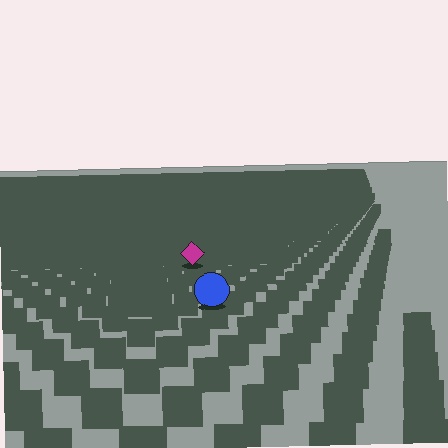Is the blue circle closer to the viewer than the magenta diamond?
Yes. The blue circle is closer — you can tell from the texture gradient: the ground texture is coarser near it.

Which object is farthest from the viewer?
The magenta diamond is farthest from the viewer. It appears smaller and the ground texture around it is denser.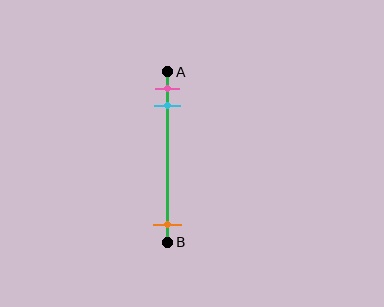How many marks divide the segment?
There are 3 marks dividing the segment.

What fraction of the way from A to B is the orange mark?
The orange mark is approximately 90% (0.9) of the way from A to B.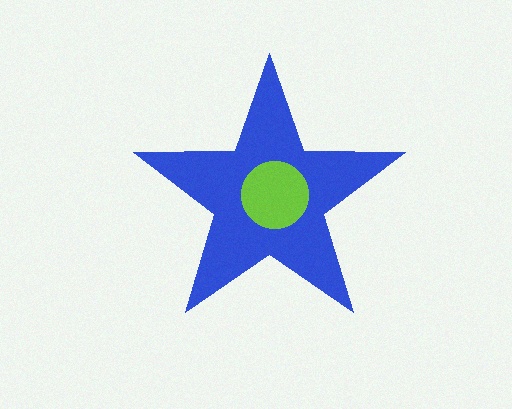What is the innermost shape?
The lime circle.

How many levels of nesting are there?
2.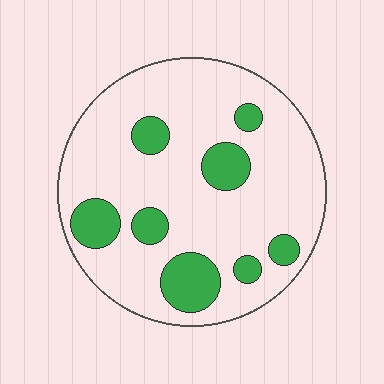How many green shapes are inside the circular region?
8.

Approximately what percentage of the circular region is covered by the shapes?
Approximately 20%.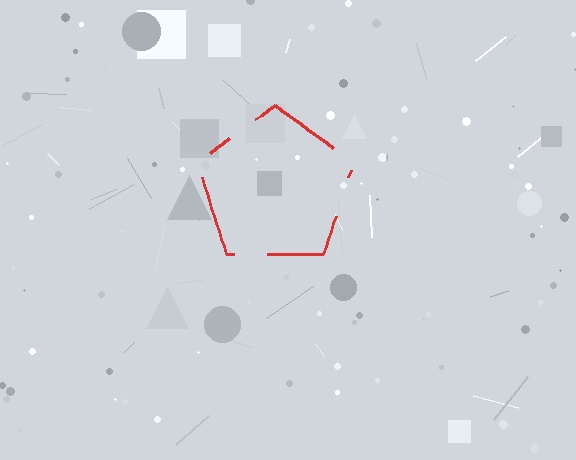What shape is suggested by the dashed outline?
The dashed outline suggests a pentagon.